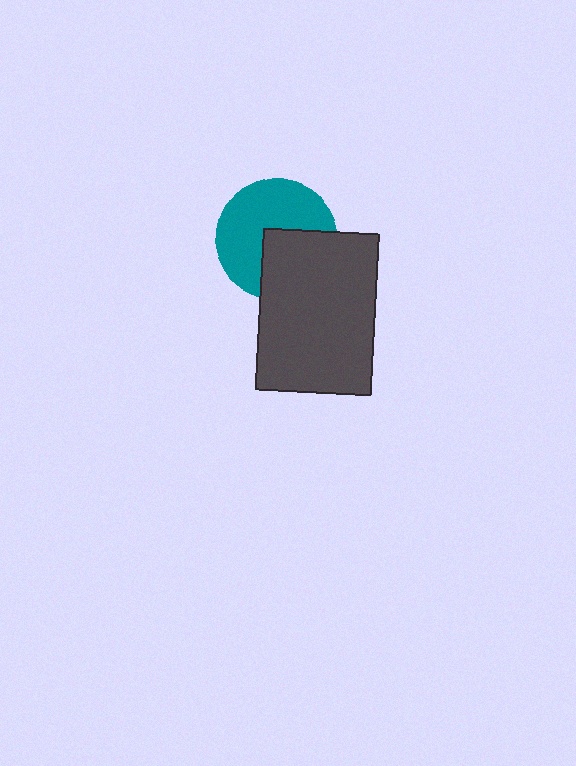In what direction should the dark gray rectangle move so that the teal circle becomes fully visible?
The dark gray rectangle should move toward the lower-right. That is the shortest direction to clear the overlap and leave the teal circle fully visible.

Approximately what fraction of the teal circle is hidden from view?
Roughly 39% of the teal circle is hidden behind the dark gray rectangle.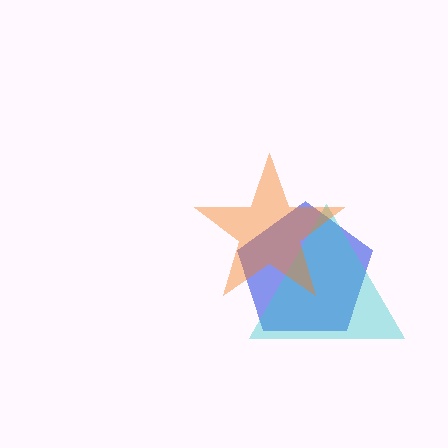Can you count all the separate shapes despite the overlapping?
Yes, there are 3 separate shapes.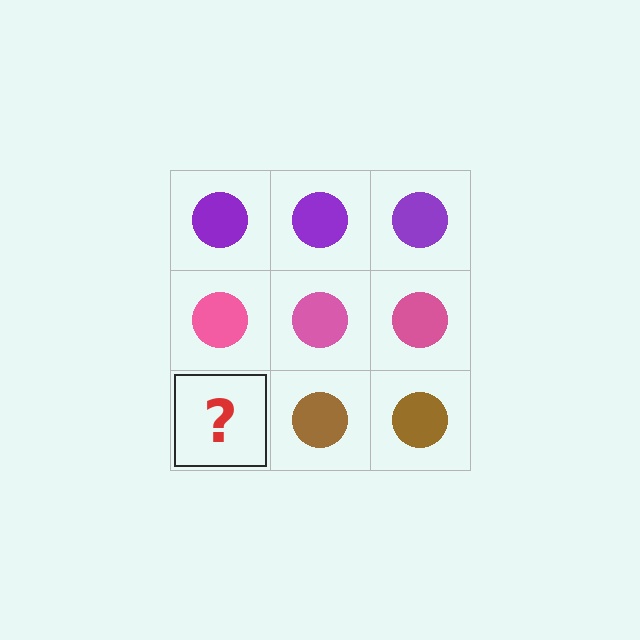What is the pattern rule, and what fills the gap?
The rule is that each row has a consistent color. The gap should be filled with a brown circle.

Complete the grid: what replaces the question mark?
The question mark should be replaced with a brown circle.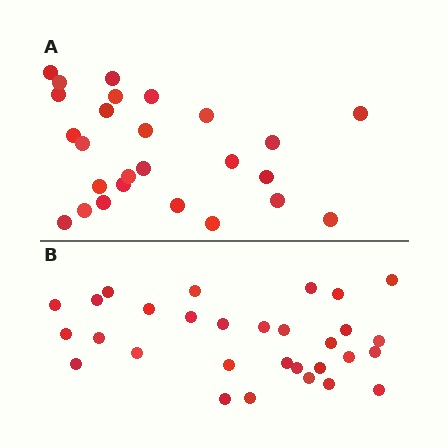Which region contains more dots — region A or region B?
Region B (the bottom region) has more dots.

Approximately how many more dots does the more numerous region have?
Region B has about 4 more dots than region A.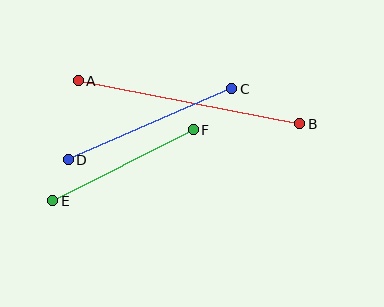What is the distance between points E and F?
The distance is approximately 157 pixels.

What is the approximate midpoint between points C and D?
The midpoint is at approximately (150, 124) pixels.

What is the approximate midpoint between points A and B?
The midpoint is at approximately (189, 102) pixels.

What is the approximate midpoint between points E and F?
The midpoint is at approximately (123, 165) pixels.